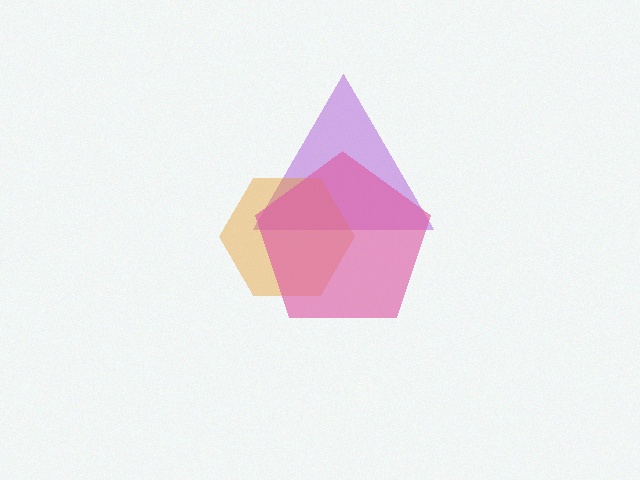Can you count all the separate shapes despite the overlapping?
Yes, there are 3 separate shapes.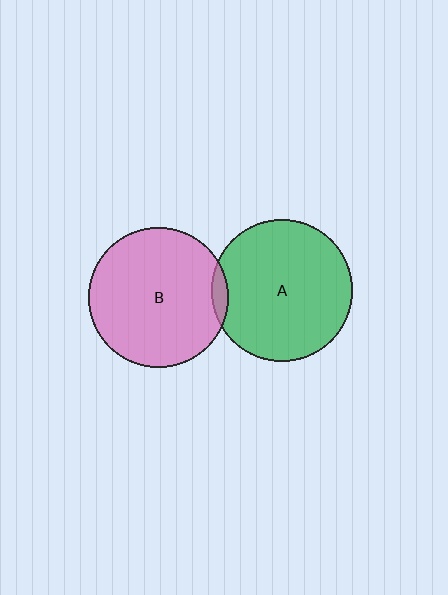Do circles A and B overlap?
Yes.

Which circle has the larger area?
Circle A (green).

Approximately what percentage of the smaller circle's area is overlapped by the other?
Approximately 5%.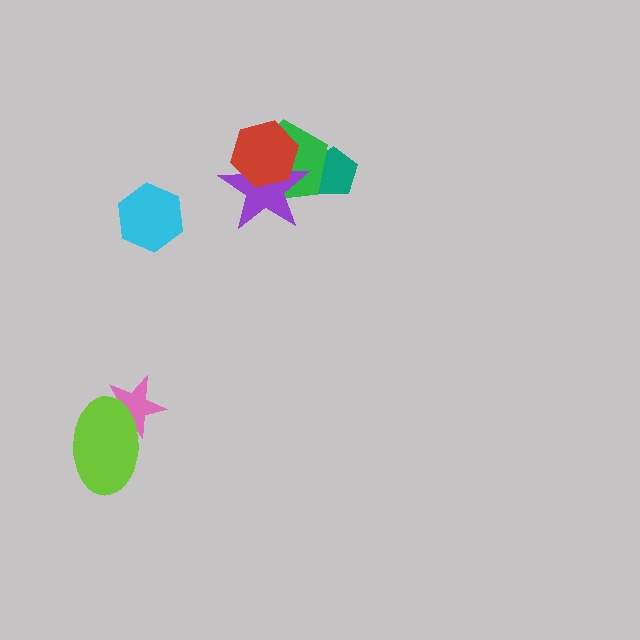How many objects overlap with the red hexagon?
2 objects overlap with the red hexagon.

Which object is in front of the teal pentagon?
The green pentagon is in front of the teal pentagon.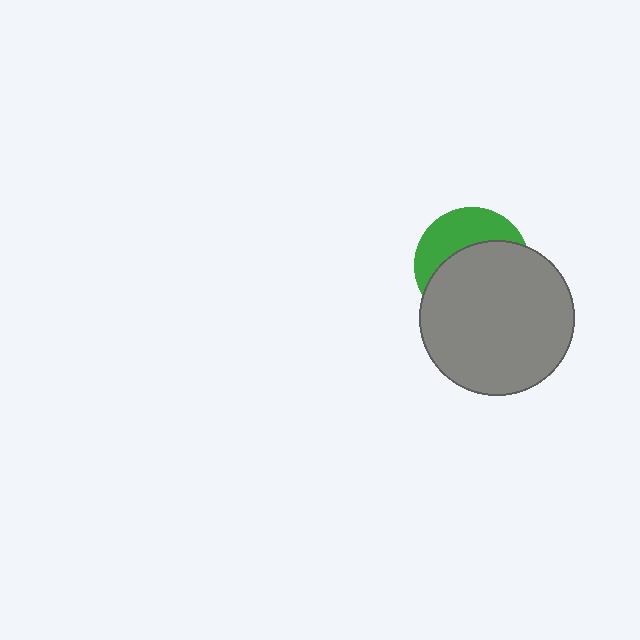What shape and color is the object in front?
The object in front is a gray circle.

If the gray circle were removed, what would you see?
You would see the complete green circle.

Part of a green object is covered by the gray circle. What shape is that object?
It is a circle.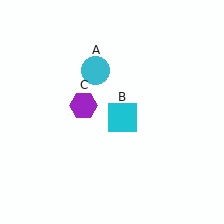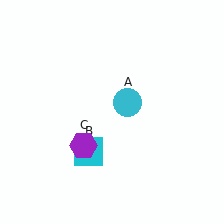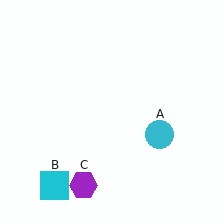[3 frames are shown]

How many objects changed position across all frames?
3 objects changed position: cyan circle (object A), cyan square (object B), purple hexagon (object C).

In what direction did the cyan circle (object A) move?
The cyan circle (object A) moved down and to the right.